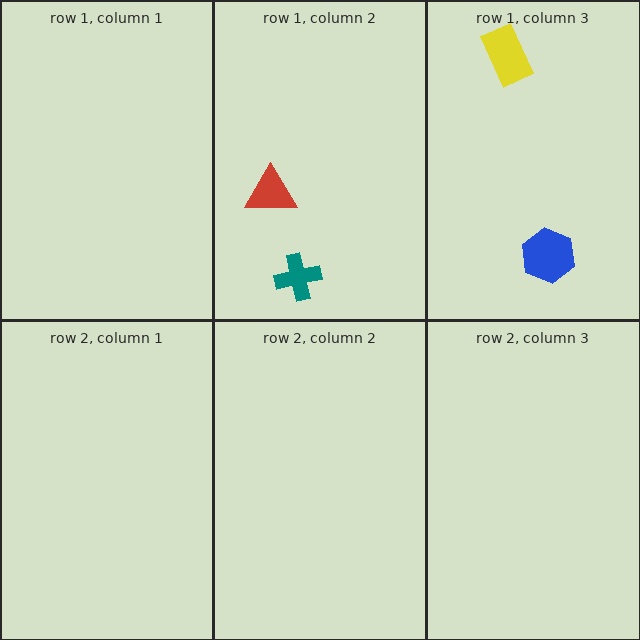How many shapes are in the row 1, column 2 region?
2.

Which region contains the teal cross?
The row 1, column 2 region.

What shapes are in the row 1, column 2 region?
The teal cross, the red triangle.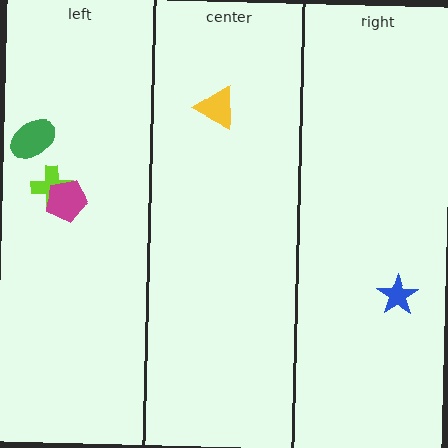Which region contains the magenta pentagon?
The left region.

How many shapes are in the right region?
1.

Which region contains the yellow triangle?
The center region.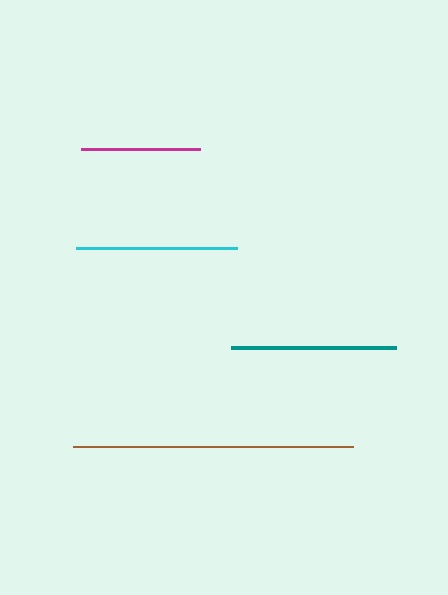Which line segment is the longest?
The brown line is the longest at approximately 280 pixels.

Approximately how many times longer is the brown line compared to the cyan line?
The brown line is approximately 1.7 times the length of the cyan line.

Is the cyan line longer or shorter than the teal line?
The teal line is longer than the cyan line.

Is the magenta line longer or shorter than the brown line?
The brown line is longer than the magenta line.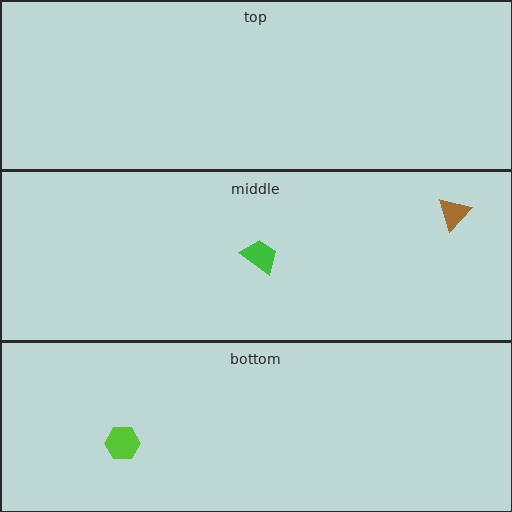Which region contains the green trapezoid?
The middle region.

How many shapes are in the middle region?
2.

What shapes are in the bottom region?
The lime hexagon.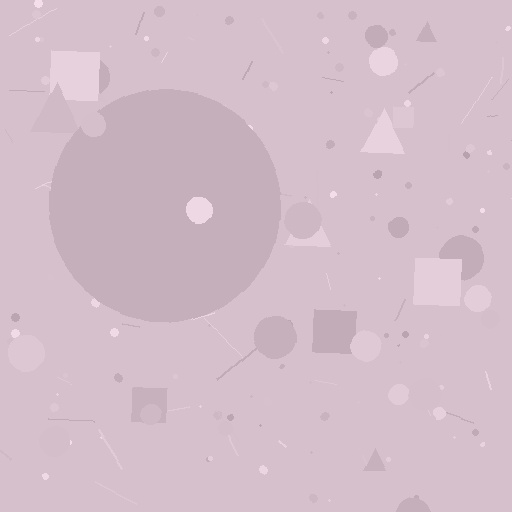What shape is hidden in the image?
A circle is hidden in the image.